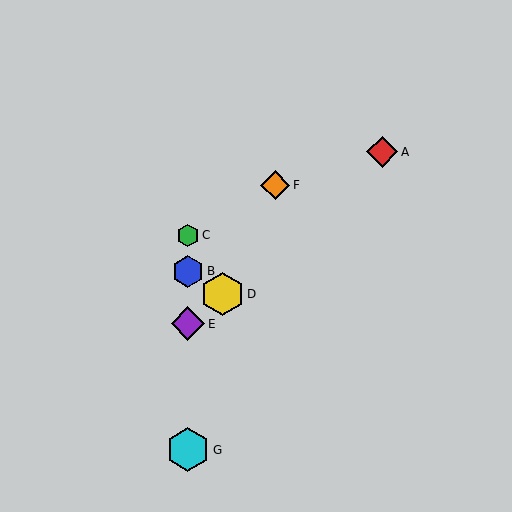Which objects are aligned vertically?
Objects B, C, E, G are aligned vertically.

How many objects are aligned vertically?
4 objects (B, C, E, G) are aligned vertically.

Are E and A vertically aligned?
No, E is at x≈188 and A is at x≈382.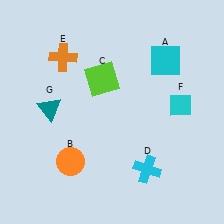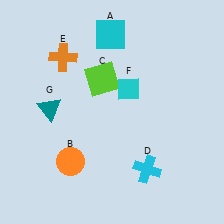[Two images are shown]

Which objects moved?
The objects that moved are: the cyan square (A), the cyan diamond (F).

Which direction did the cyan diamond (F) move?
The cyan diamond (F) moved left.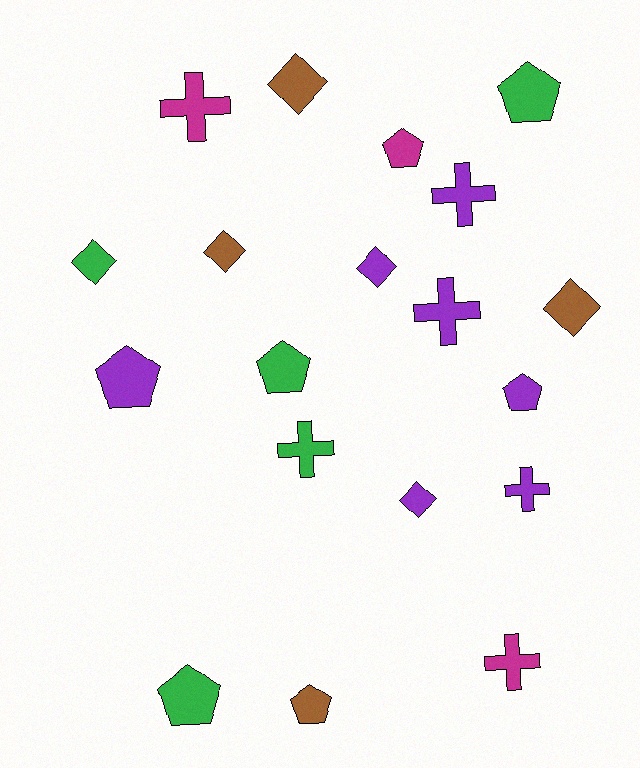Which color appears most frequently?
Purple, with 7 objects.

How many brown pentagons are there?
There is 1 brown pentagon.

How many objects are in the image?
There are 19 objects.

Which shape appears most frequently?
Pentagon, with 7 objects.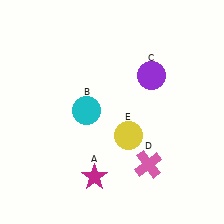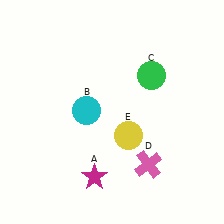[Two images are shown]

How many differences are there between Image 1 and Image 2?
There is 1 difference between the two images.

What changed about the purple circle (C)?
In Image 1, C is purple. In Image 2, it changed to green.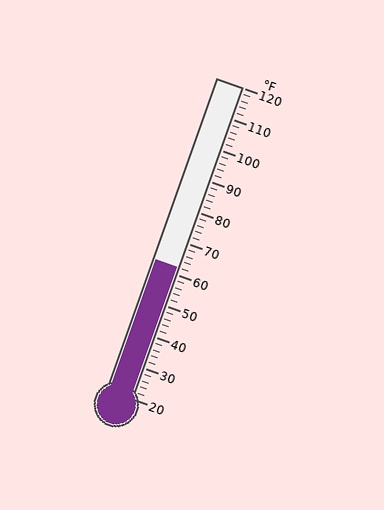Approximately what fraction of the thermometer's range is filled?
The thermometer is filled to approximately 40% of its range.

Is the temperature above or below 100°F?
The temperature is below 100°F.